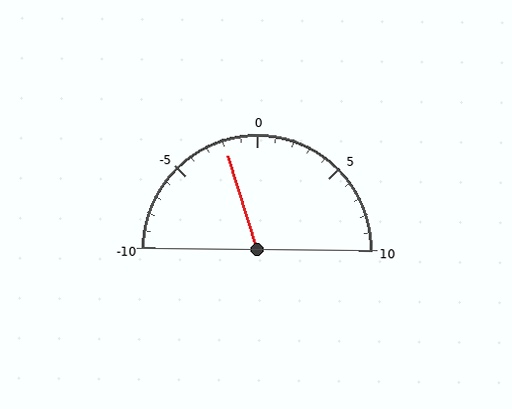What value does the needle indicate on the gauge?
The needle indicates approximately -2.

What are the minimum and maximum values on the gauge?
The gauge ranges from -10 to 10.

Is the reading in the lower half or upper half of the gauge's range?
The reading is in the lower half of the range (-10 to 10).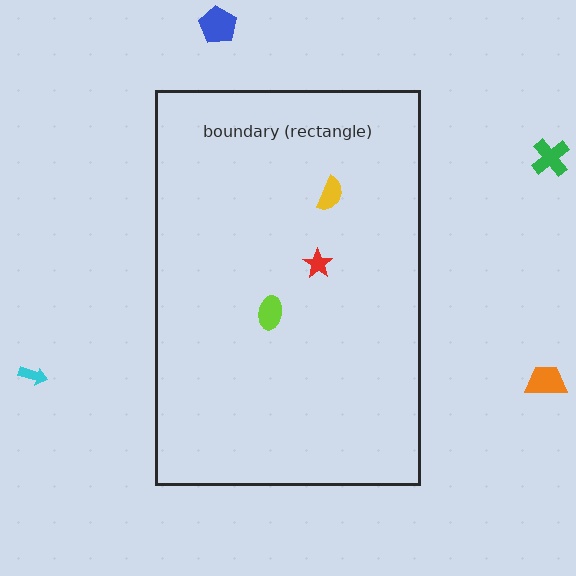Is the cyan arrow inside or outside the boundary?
Outside.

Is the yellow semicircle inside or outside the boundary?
Inside.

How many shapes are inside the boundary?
3 inside, 4 outside.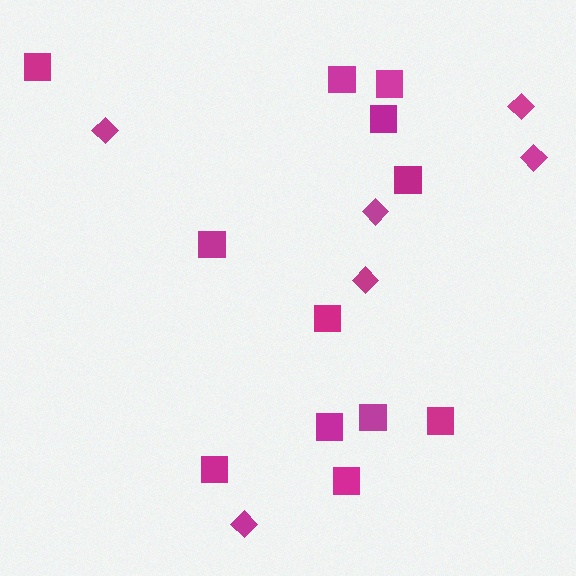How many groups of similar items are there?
There are 2 groups: one group of diamonds (6) and one group of squares (12).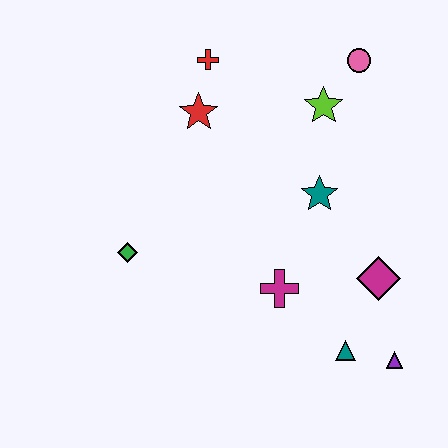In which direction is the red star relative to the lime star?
The red star is to the left of the lime star.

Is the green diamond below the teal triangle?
No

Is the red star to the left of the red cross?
Yes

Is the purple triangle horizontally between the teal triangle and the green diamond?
No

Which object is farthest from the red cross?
The purple triangle is farthest from the red cross.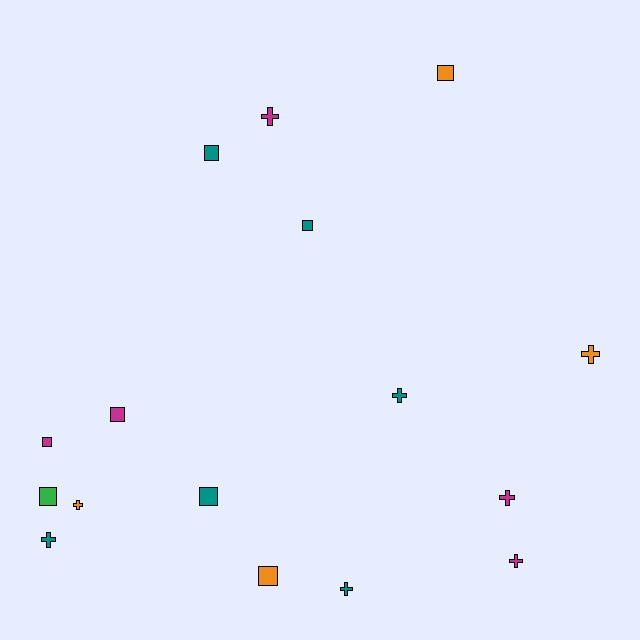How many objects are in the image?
There are 16 objects.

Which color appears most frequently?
Teal, with 6 objects.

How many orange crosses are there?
There are 2 orange crosses.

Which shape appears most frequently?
Cross, with 8 objects.